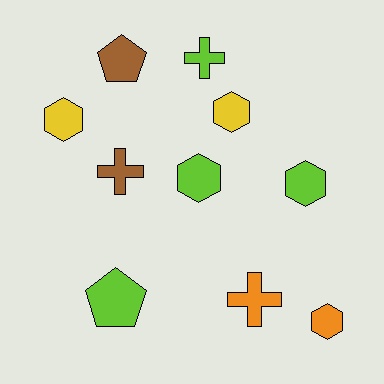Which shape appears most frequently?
Hexagon, with 5 objects.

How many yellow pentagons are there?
There are no yellow pentagons.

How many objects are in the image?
There are 10 objects.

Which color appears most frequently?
Lime, with 4 objects.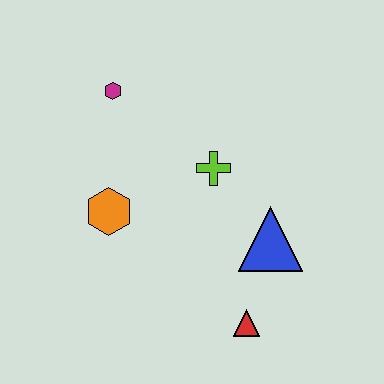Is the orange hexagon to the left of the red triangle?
Yes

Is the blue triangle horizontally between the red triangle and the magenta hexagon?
No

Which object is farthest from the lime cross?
The red triangle is farthest from the lime cross.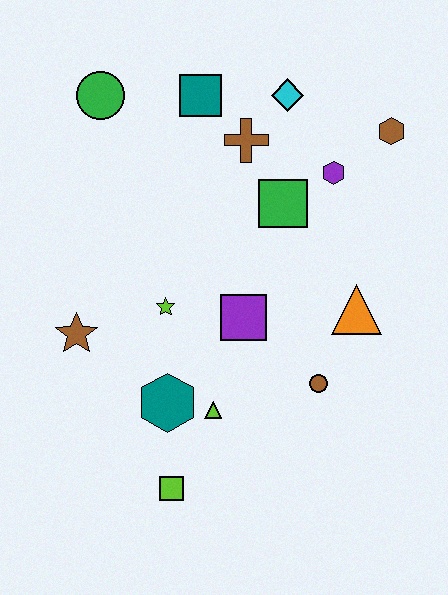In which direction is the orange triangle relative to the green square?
The orange triangle is below the green square.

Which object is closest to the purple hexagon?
The green square is closest to the purple hexagon.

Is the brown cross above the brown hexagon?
No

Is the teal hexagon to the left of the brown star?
No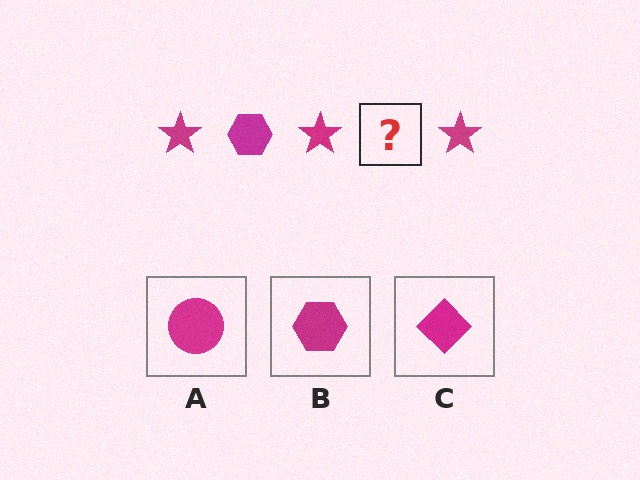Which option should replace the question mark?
Option B.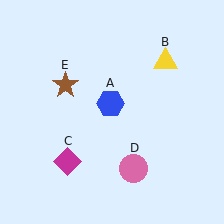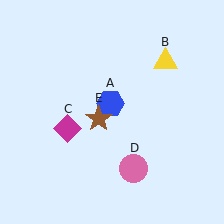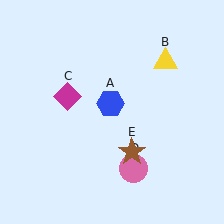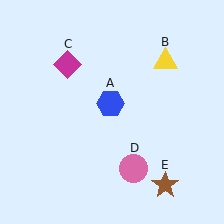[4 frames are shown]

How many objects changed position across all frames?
2 objects changed position: magenta diamond (object C), brown star (object E).